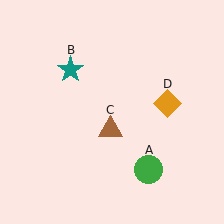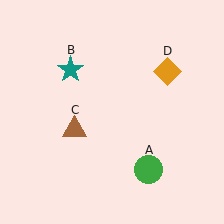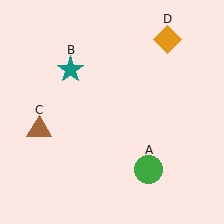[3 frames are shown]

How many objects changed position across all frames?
2 objects changed position: brown triangle (object C), orange diamond (object D).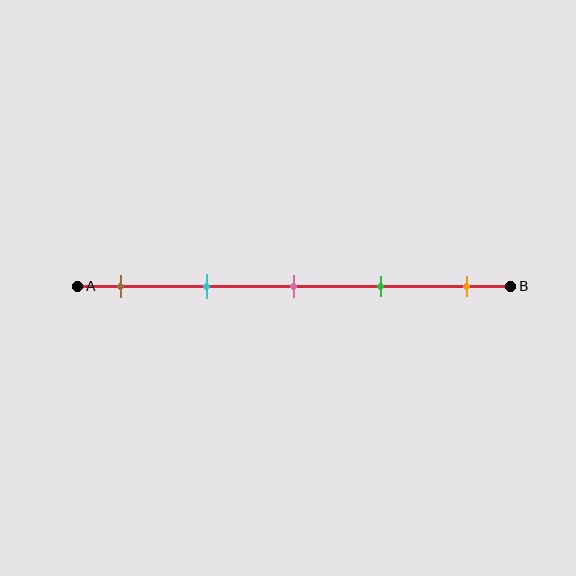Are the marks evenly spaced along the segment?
Yes, the marks are approximately evenly spaced.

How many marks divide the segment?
There are 5 marks dividing the segment.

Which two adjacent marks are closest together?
The pink and green marks are the closest adjacent pair.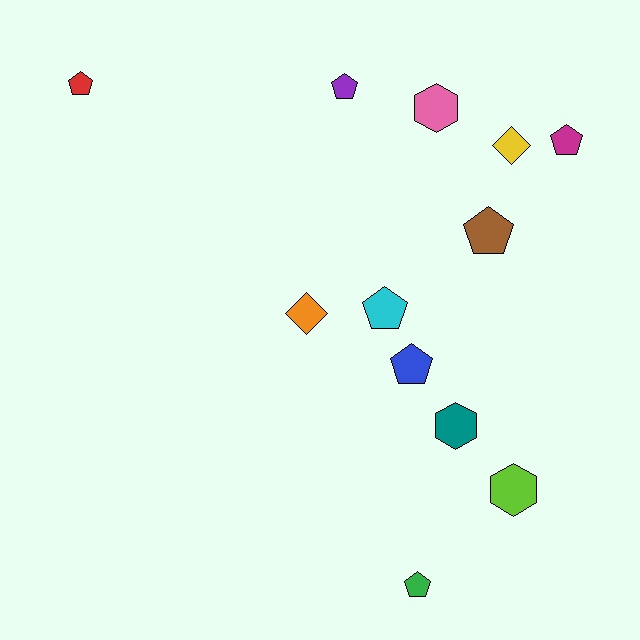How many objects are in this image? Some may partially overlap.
There are 12 objects.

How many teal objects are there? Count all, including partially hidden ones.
There is 1 teal object.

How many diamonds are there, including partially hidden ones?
There are 2 diamonds.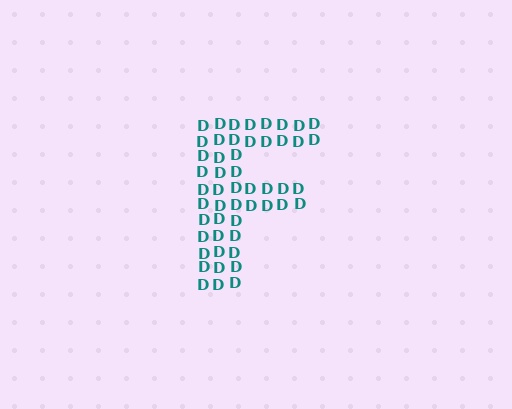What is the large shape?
The large shape is the letter F.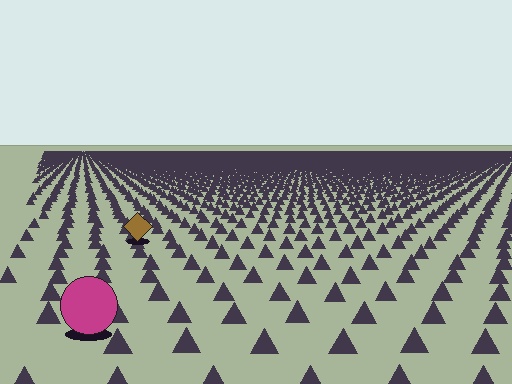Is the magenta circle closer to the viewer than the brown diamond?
Yes. The magenta circle is closer — you can tell from the texture gradient: the ground texture is coarser near it.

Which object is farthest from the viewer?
The brown diamond is farthest from the viewer. It appears smaller and the ground texture around it is denser.